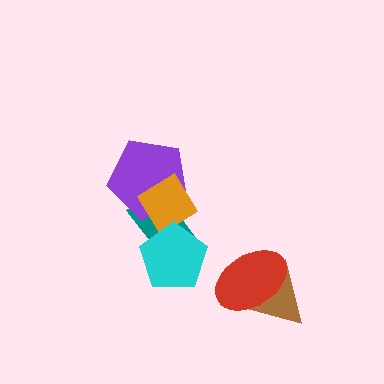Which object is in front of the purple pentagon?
The orange diamond is in front of the purple pentagon.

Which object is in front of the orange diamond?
The cyan pentagon is in front of the orange diamond.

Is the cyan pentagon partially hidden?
No, no other shape covers it.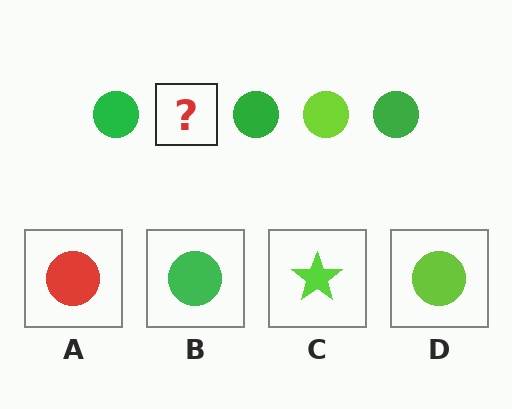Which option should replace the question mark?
Option D.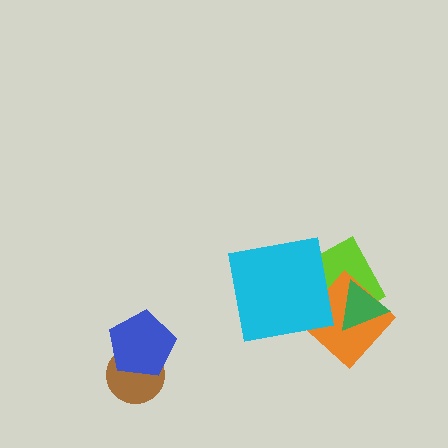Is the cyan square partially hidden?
No, no other shape covers it.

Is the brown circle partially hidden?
Yes, it is partially covered by another shape.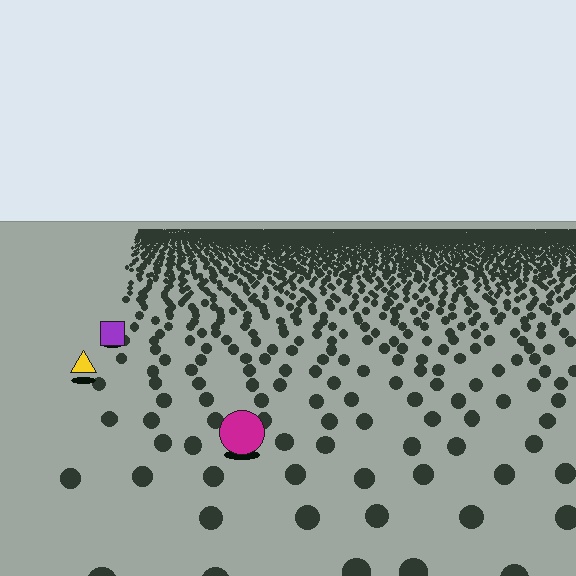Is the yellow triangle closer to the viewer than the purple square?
Yes. The yellow triangle is closer — you can tell from the texture gradient: the ground texture is coarser near it.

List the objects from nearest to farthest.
From nearest to farthest: the magenta circle, the yellow triangle, the purple square.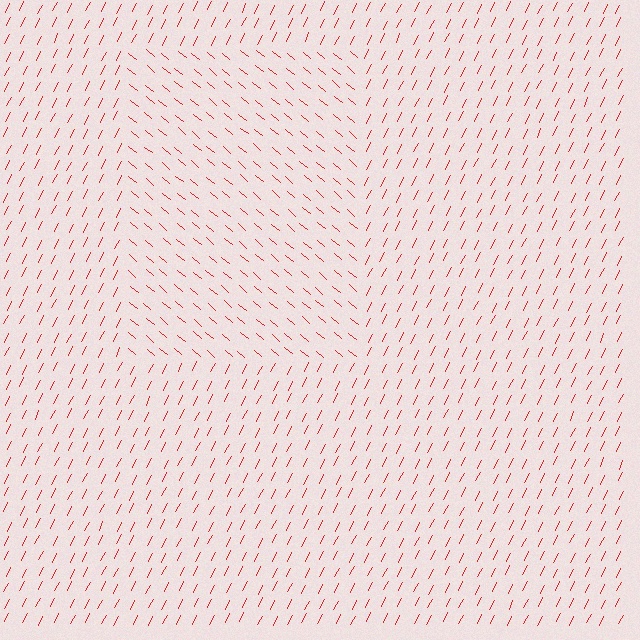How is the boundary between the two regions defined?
The boundary is defined purely by a change in line orientation (approximately 76 degrees difference). All lines are the same color and thickness.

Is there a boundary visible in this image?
Yes, there is a texture boundary formed by a change in line orientation.